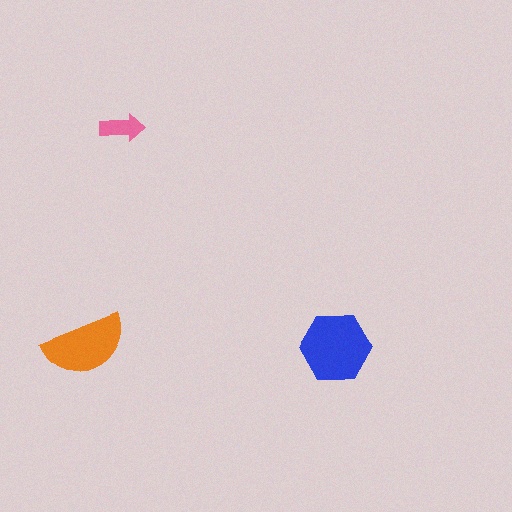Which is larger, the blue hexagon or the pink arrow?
The blue hexagon.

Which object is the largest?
The blue hexagon.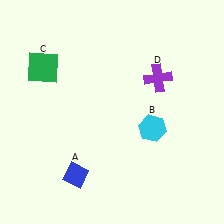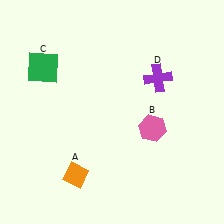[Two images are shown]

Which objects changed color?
A changed from blue to orange. B changed from cyan to pink.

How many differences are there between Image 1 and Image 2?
There are 2 differences between the two images.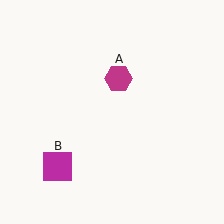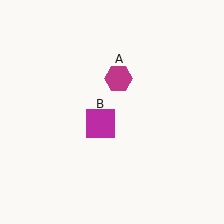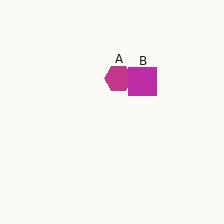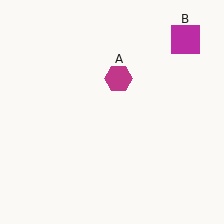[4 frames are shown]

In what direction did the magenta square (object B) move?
The magenta square (object B) moved up and to the right.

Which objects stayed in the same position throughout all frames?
Magenta hexagon (object A) remained stationary.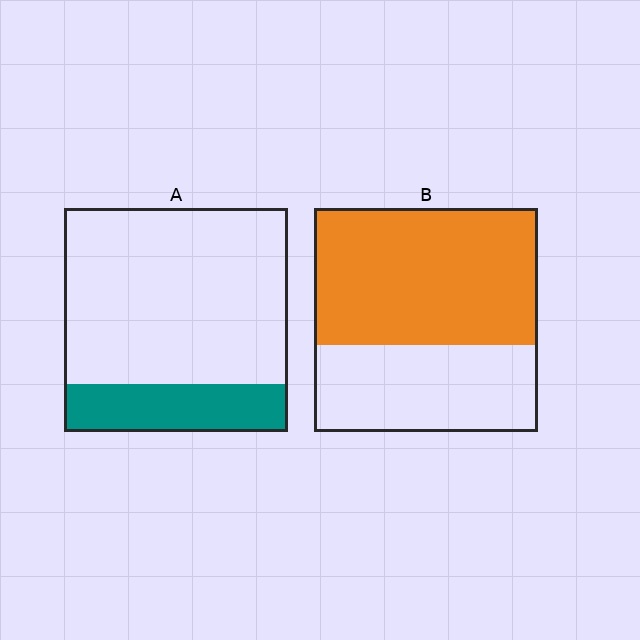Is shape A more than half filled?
No.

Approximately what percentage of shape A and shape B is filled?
A is approximately 20% and B is approximately 60%.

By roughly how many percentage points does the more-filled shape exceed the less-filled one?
By roughly 40 percentage points (B over A).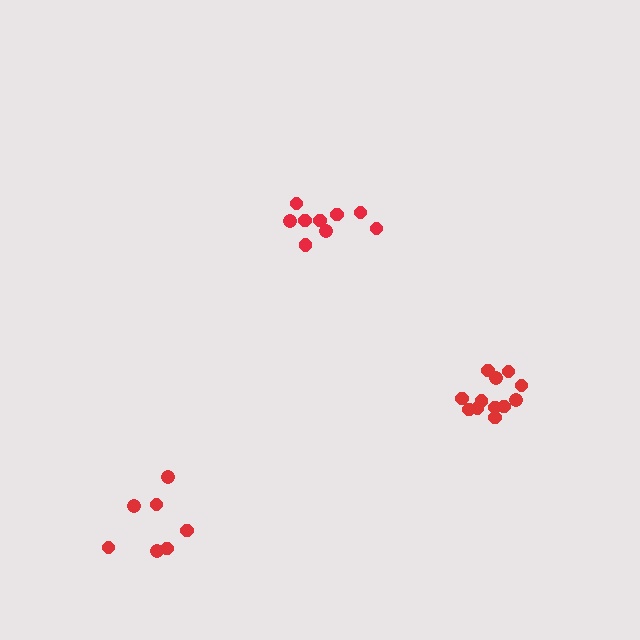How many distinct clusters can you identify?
There are 3 distinct clusters.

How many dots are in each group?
Group 1: 9 dots, Group 2: 7 dots, Group 3: 12 dots (28 total).